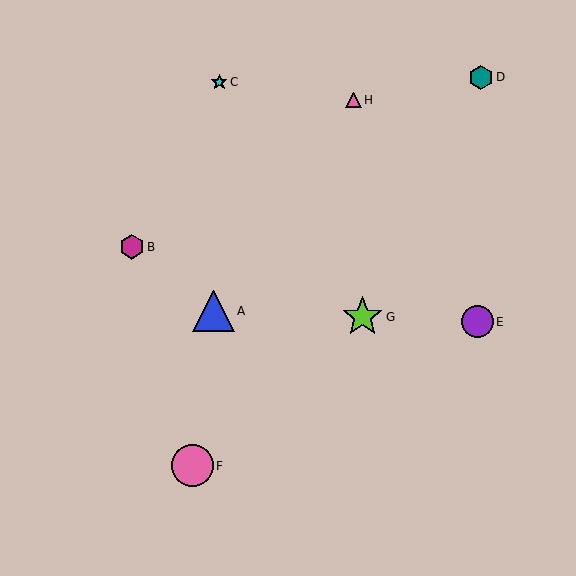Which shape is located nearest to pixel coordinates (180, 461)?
The pink circle (labeled F) at (192, 466) is nearest to that location.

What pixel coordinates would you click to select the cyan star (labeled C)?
Click at (219, 82) to select the cyan star C.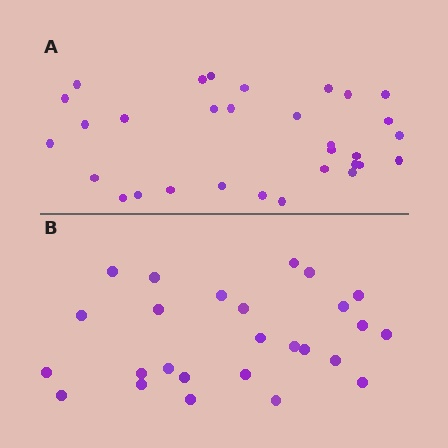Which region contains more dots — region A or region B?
Region A (the top region) has more dots.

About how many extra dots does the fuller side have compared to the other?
Region A has about 5 more dots than region B.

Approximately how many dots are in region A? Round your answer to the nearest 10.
About 30 dots. (The exact count is 31, which rounds to 30.)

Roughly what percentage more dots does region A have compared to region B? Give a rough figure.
About 20% more.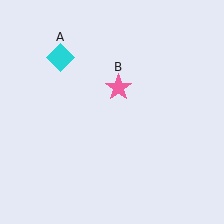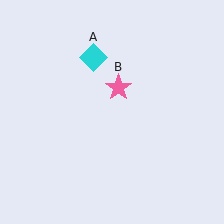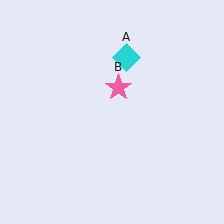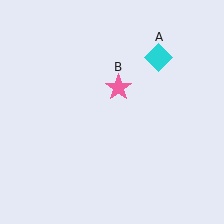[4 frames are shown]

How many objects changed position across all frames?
1 object changed position: cyan diamond (object A).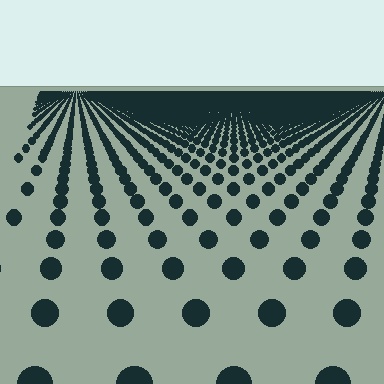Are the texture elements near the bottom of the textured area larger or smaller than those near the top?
Larger. Near the bottom, elements are closer to the viewer and appear at a bigger on-screen size.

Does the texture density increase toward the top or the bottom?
Density increases toward the top.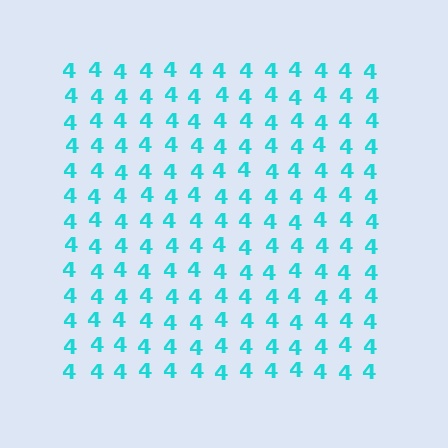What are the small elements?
The small elements are digit 4's.